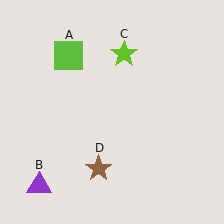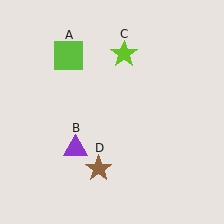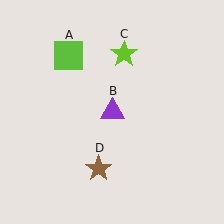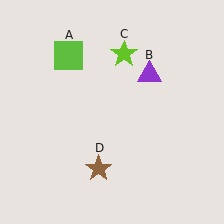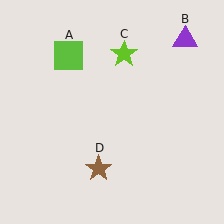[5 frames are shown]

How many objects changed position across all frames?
1 object changed position: purple triangle (object B).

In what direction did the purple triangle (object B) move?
The purple triangle (object B) moved up and to the right.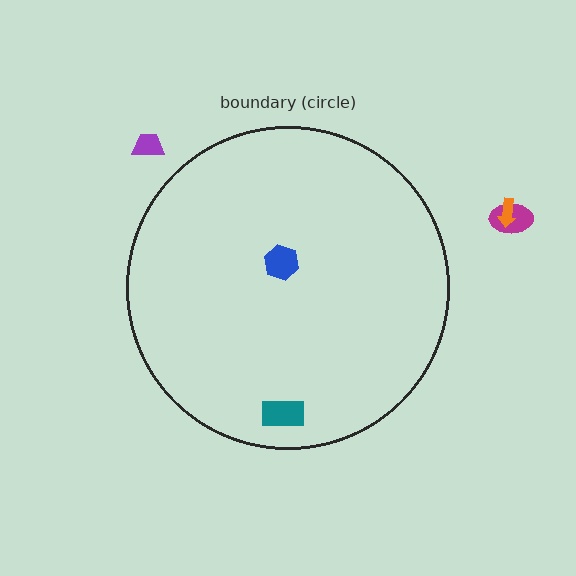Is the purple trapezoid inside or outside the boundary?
Outside.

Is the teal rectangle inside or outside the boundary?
Inside.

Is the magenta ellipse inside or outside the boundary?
Outside.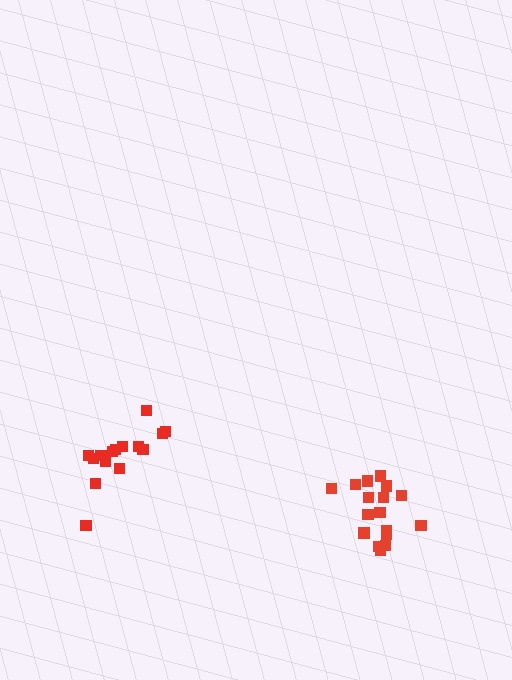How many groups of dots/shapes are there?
There are 2 groups.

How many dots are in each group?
Group 1: 17 dots, Group 2: 15 dots (32 total).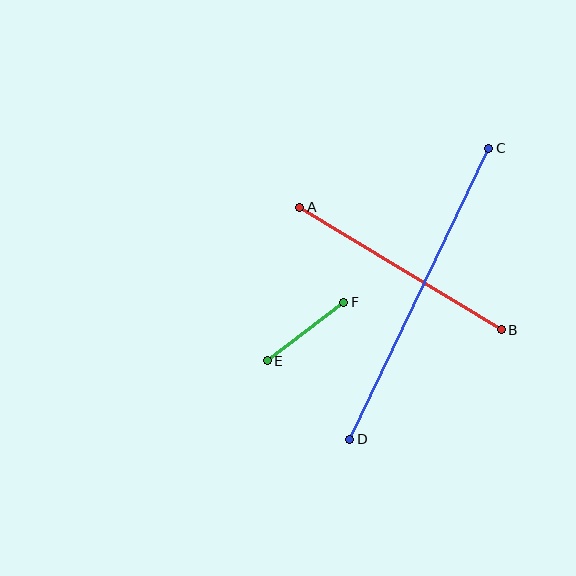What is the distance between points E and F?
The distance is approximately 96 pixels.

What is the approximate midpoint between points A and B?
The midpoint is at approximately (401, 269) pixels.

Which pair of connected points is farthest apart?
Points C and D are farthest apart.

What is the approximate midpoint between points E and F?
The midpoint is at approximately (306, 331) pixels.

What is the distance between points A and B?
The distance is approximately 236 pixels.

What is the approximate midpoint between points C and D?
The midpoint is at approximately (419, 294) pixels.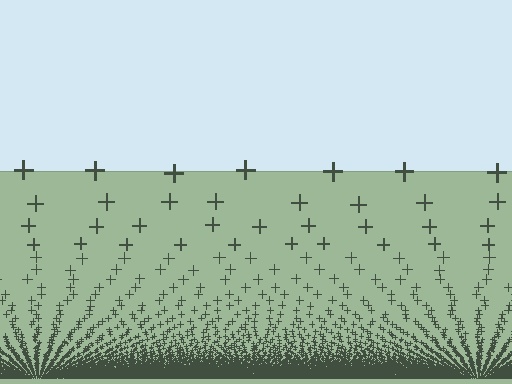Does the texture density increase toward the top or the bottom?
Density increases toward the bottom.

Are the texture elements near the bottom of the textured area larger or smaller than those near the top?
Smaller. The gradient is inverted — elements near the bottom are smaller and denser.